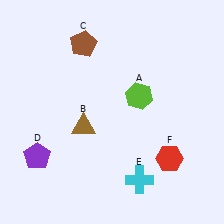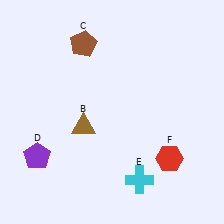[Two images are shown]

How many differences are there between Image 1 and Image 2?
There is 1 difference between the two images.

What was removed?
The lime hexagon (A) was removed in Image 2.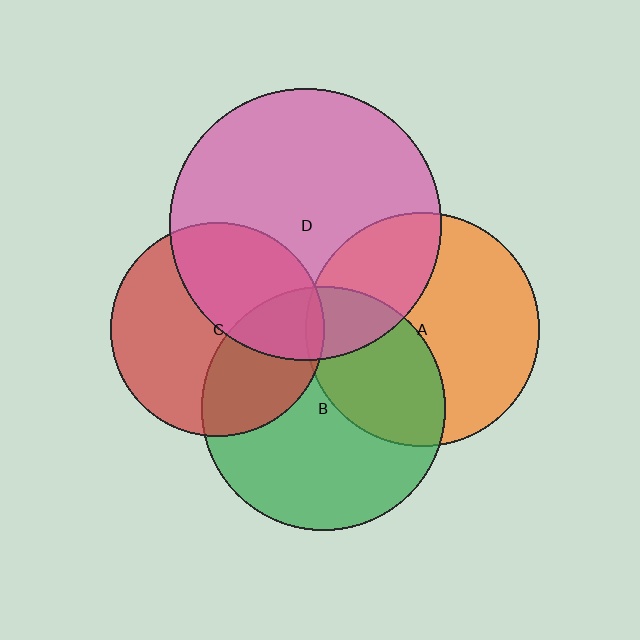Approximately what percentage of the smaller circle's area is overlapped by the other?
Approximately 35%.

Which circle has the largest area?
Circle D (pink).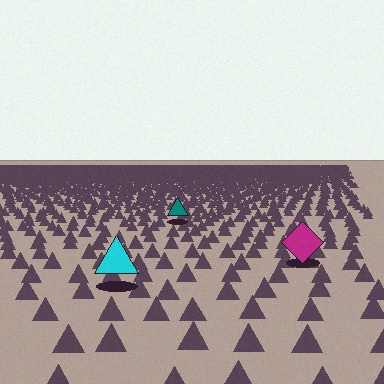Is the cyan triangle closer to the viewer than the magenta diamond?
Yes. The cyan triangle is closer — you can tell from the texture gradient: the ground texture is coarser near it.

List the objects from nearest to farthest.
From nearest to farthest: the cyan triangle, the magenta diamond, the teal triangle.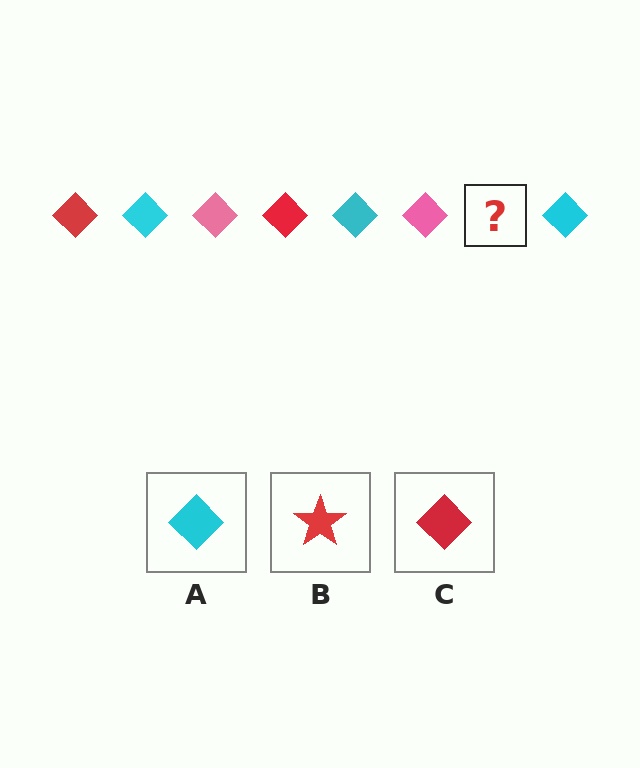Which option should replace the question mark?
Option C.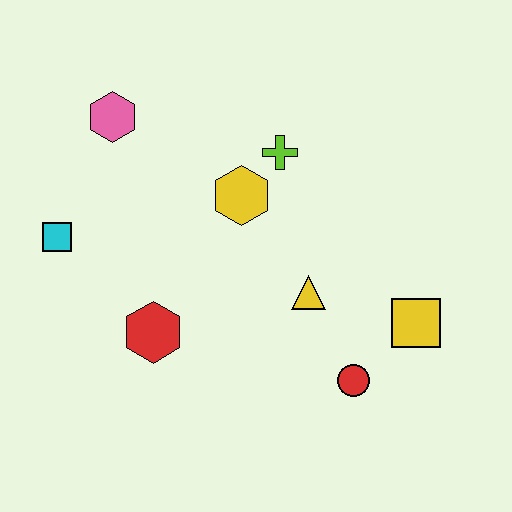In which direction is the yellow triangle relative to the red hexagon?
The yellow triangle is to the right of the red hexagon.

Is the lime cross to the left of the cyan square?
No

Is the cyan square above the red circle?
Yes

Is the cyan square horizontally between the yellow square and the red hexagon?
No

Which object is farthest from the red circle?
The pink hexagon is farthest from the red circle.